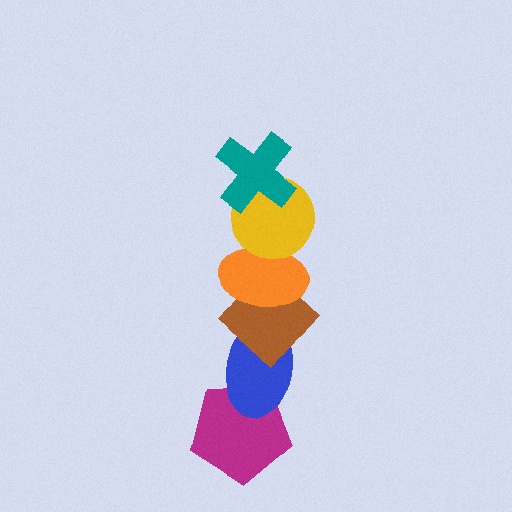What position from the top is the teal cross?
The teal cross is 1st from the top.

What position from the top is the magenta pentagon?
The magenta pentagon is 6th from the top.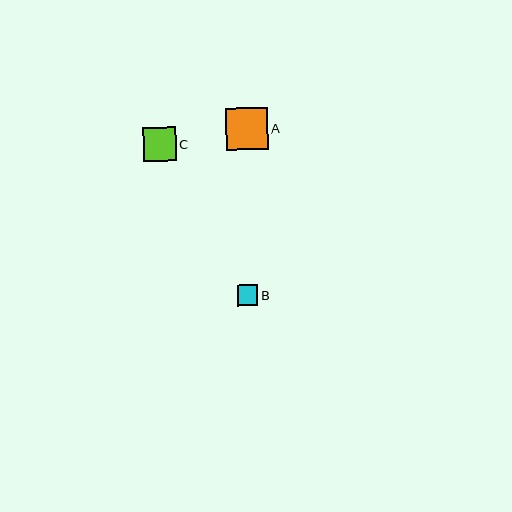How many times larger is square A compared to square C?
Square A is approximately 1.3 times the size of square C.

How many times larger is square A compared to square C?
Square A is approximately 1.3 times the size of square C.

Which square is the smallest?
Square B is the smallest with a size of approximately 20 pixels.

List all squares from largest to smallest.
From largest to smallest: A, C, B.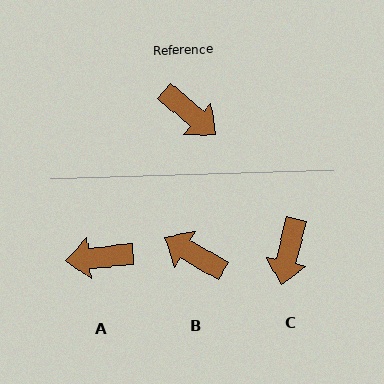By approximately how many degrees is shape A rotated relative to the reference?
Approximately 134 degrees clockwise.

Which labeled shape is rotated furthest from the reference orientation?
B, about 170 degrees away.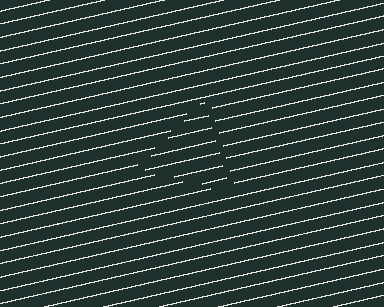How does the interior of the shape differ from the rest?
The interior of the shape contains the same grating, shifted by half a period — the contour is defined by the phase discontinuity where line-ends from the inner and outer gratings abut.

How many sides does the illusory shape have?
3 sides — the line-ends trace a triangle.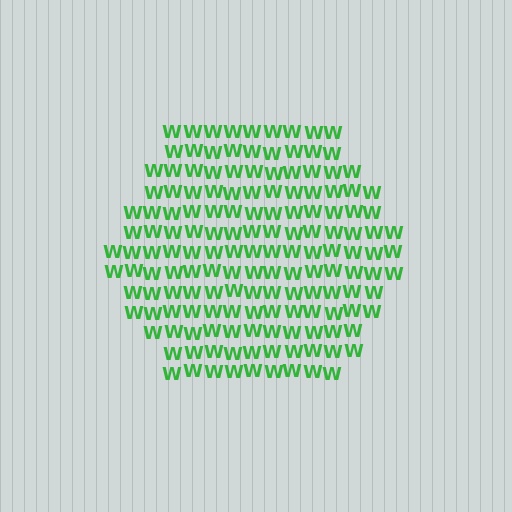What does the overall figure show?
The overall figure shows a hexagon.